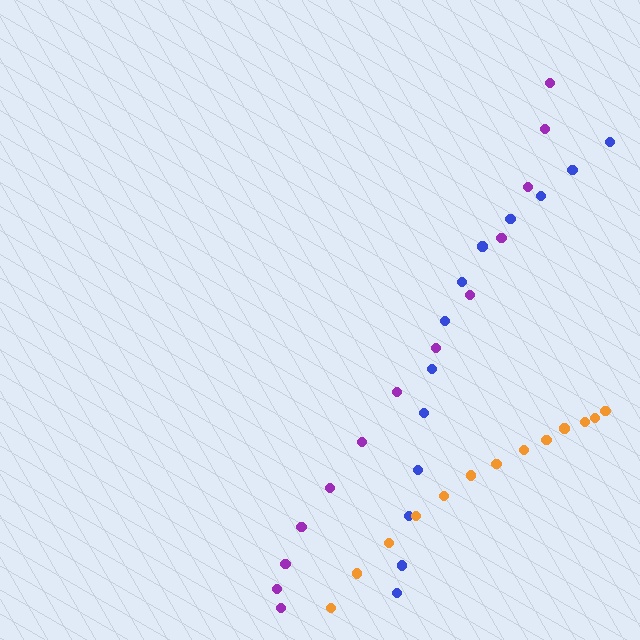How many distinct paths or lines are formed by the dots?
There are 3 distinct paths.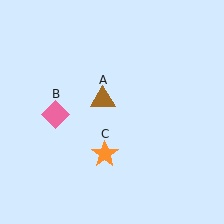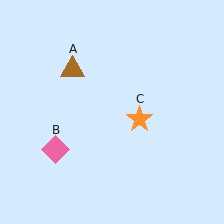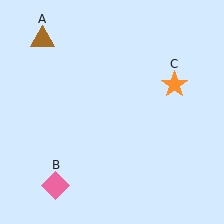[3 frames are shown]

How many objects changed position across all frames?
3 objects changed position: brown triangle (object A), pink diamond (object B), orange star (object C).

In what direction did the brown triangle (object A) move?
The brown triangle (object A) moved up and to the left.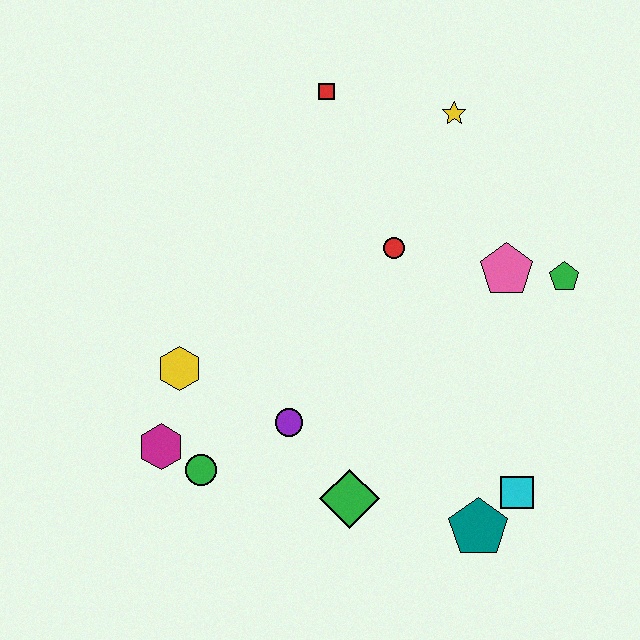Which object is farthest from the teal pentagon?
The red square is farthest from the teal pentagon.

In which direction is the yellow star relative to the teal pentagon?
The yellow star is above the teal pentagon.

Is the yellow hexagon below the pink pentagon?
Yes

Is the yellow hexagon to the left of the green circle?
Yes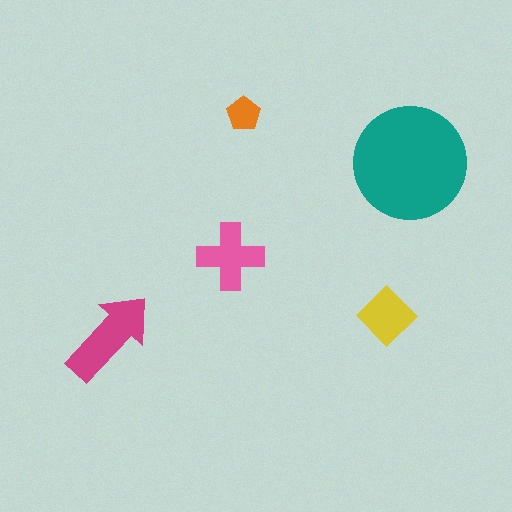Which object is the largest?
The teal circle.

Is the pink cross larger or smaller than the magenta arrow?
Smaller.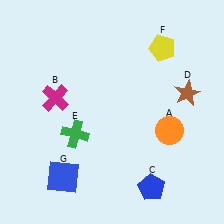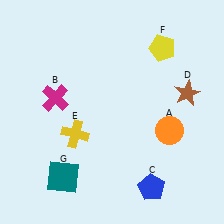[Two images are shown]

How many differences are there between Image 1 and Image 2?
There are 2 differences between the two images.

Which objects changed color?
E changed from green to yellow. G changed from blue to teal.